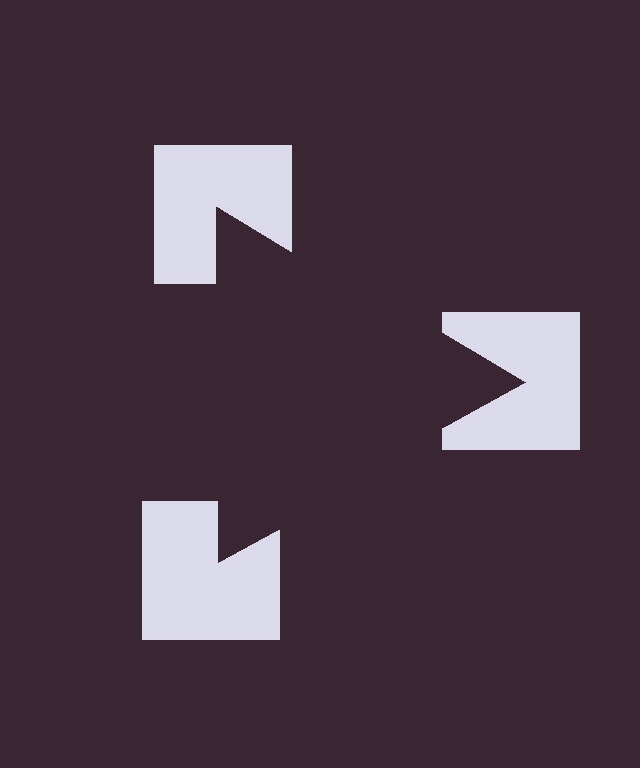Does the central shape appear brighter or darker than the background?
It typically appears slightly darker than the background, even though no actual brightness change is drawn.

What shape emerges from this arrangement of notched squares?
An illusory triangle — its edges are inferred from the aligned wedge cuts in the notched squares, not physically drawn.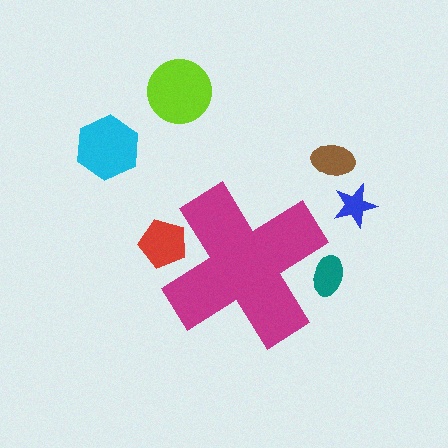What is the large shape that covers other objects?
A magenta cross.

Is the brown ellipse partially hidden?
No, the brown ellipse is fully visible.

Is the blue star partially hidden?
No, the blue star is fully visible.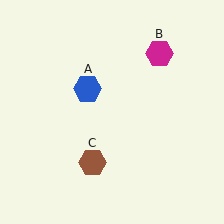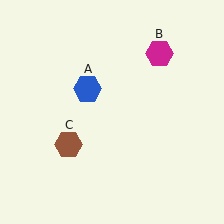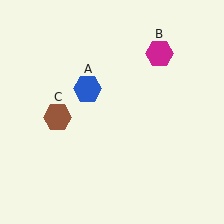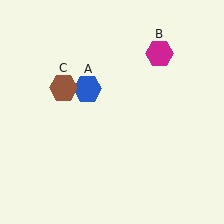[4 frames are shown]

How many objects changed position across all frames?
1 object changed position: brown hexagon (object C).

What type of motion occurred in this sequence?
The brown hexagon (object C) rotated clockwise around the center of the scene.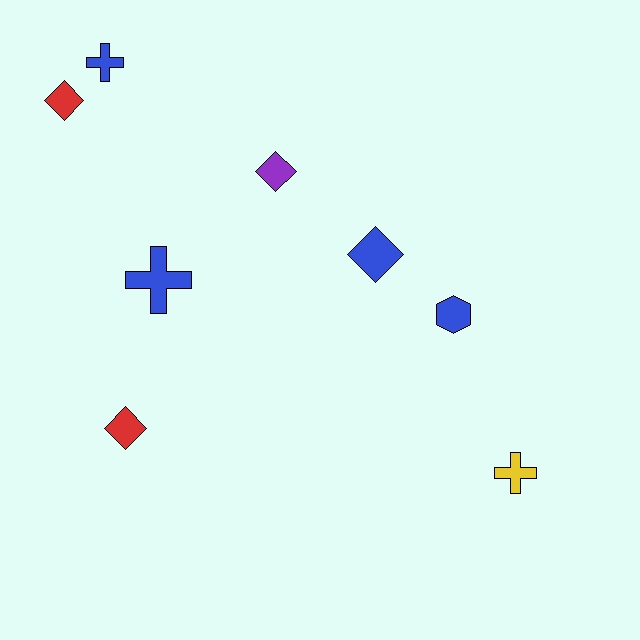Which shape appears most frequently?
Diamond, with 4 objects.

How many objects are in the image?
There are 8 objects.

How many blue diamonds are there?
There is 1 blue diamond.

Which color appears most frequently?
Blue, with 4 objects.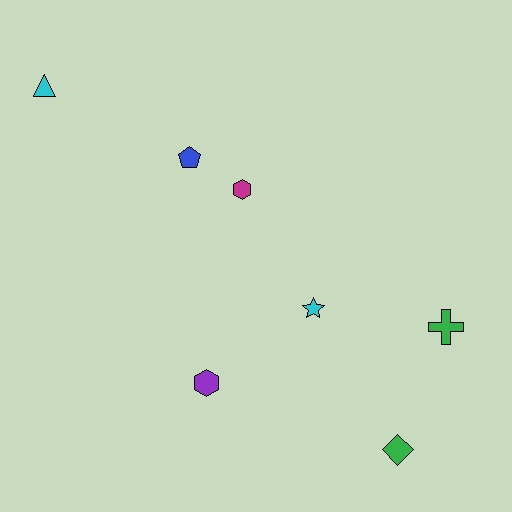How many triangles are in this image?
There is 1 triangle.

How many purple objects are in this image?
There is 1 purple object.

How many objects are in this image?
There are 7 objects.